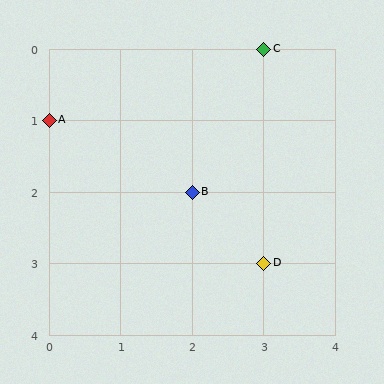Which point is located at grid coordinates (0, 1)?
Point A is at (0, 1).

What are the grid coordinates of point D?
Point D is at grid coordinates (3, 3).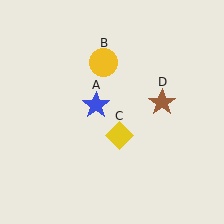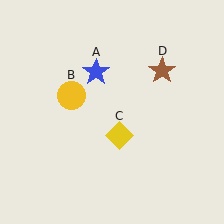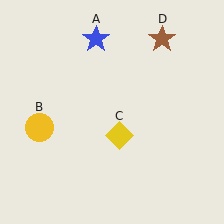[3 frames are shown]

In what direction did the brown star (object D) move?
The brown star (object D) moved up.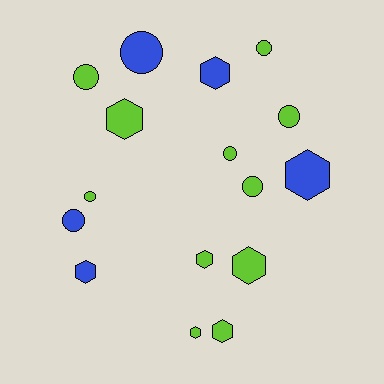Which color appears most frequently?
Lime, with 11 objects.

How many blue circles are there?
There are 2 blue circles.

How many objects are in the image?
There are 16 objects.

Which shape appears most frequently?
Circle, with 8 objects.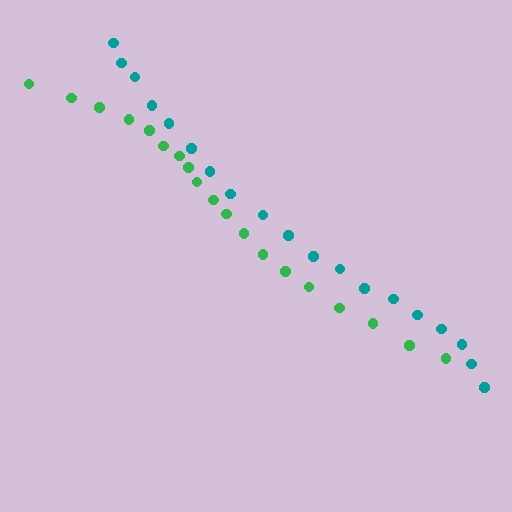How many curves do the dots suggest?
There are 2 distinct paths.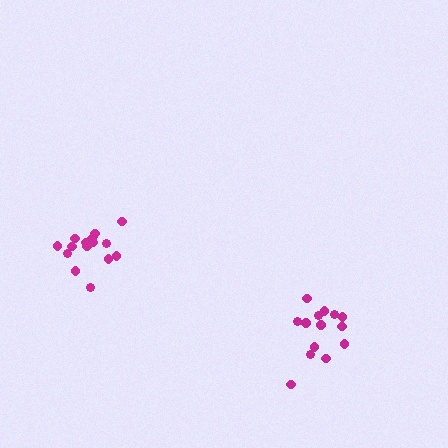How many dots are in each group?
Group 1: 14 dots, Group 2: 16 dots (30 total).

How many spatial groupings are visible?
There are 2 spatial groupings.